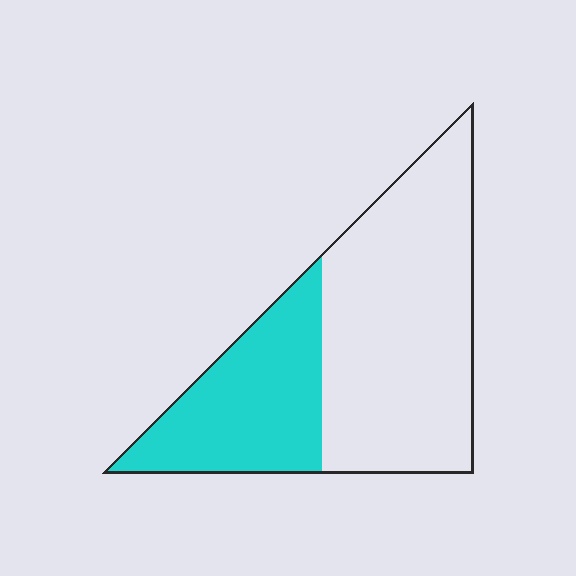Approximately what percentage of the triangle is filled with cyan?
Approximately 35%.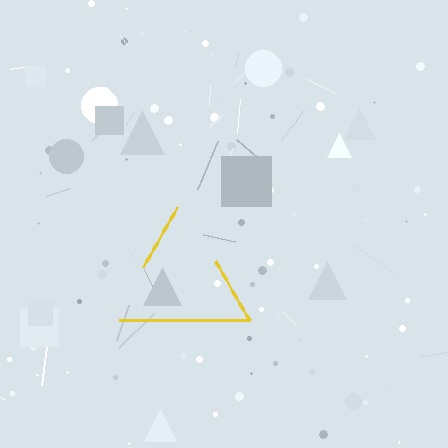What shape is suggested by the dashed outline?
The dashed outline suggests a triangle.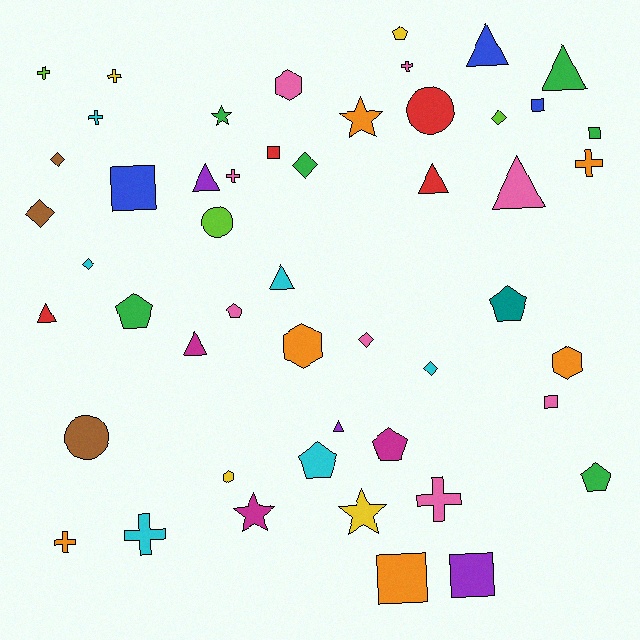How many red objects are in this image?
There are 4 red objects.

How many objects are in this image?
There are 50 objects.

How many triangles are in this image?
There are 9 triangles.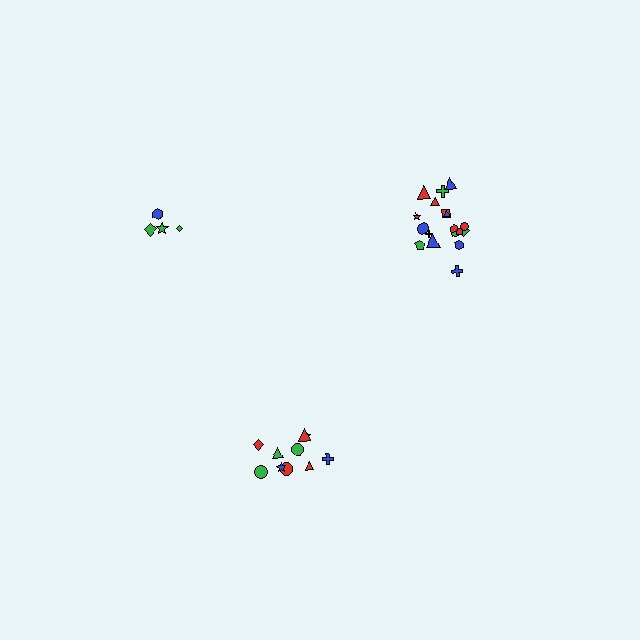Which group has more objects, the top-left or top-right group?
The top-right group.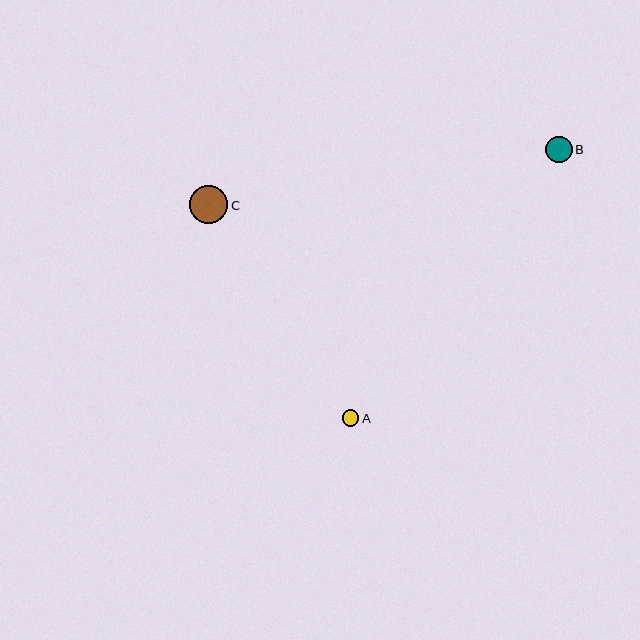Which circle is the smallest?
Circle A is the smallest with a size of approximately 16 pixels.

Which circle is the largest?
Circle C is the largest with a size of approximately 38 pixels.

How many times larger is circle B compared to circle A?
Circle B is approximately 1.6 times the size of circle A.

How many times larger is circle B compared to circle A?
Circle B is approximately 1.6 times the size of circle A.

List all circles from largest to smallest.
From largest to smallest: C, B, A.